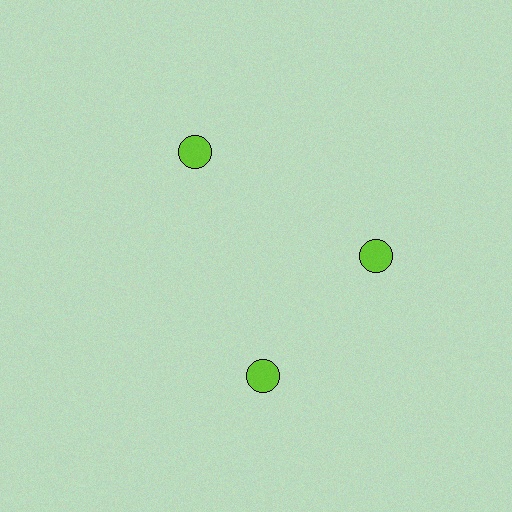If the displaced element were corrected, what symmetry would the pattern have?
It would have 3-fold rotational symmetry — the pattern would map onto itself every 120 degrees.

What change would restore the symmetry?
The symmetry would be restored by rotating it back into even spacing with its neighbors so that all 3 circles sit at equal angles and equal distance from the center.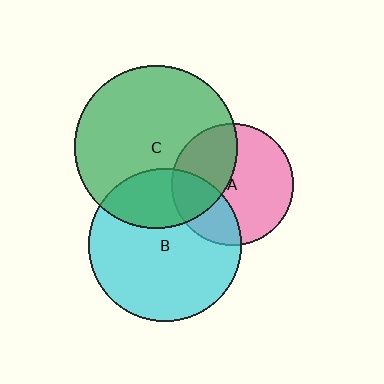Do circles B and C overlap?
Yes.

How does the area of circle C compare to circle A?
Approximately 1.8 times.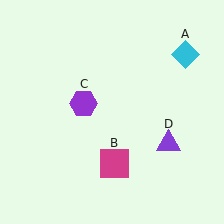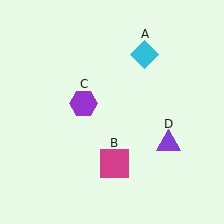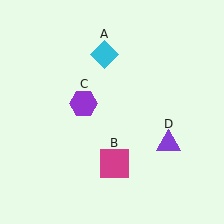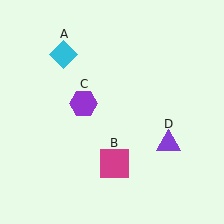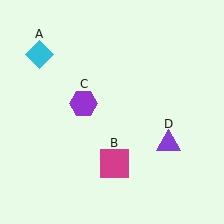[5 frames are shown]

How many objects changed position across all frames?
1 object changed position: cyan diamond (object A).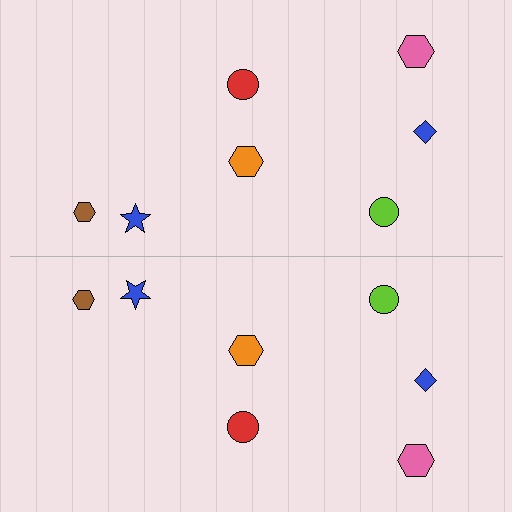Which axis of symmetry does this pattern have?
The pattern has a horizontal axis of symmetry running through the center of the image.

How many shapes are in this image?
There are 14 shapes in this image.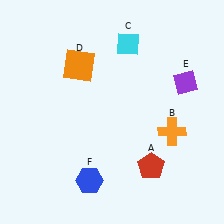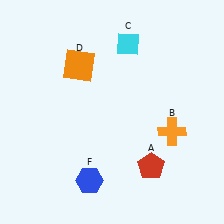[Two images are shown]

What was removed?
The purple diamond (E) was removed in Image 2.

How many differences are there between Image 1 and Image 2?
There is 1 difference between the two images.